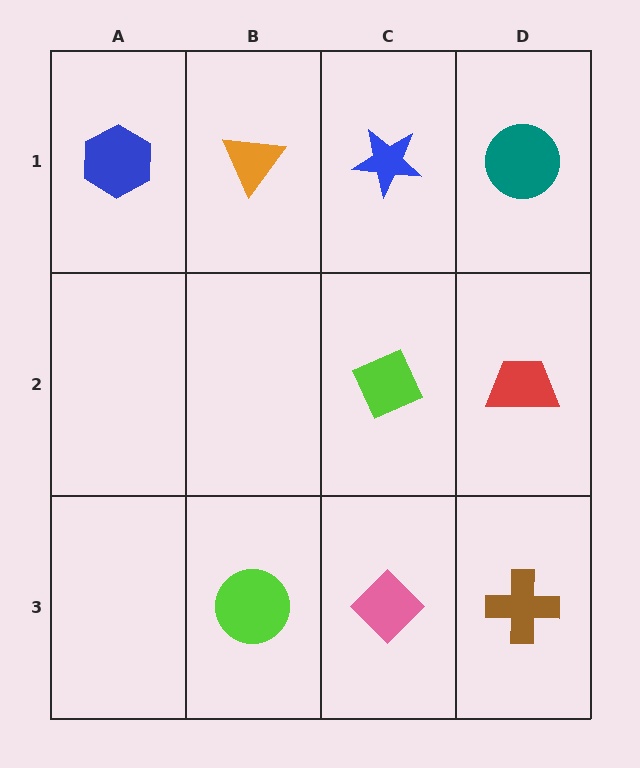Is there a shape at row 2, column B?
No, that cell is empty.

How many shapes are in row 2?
2 shapes.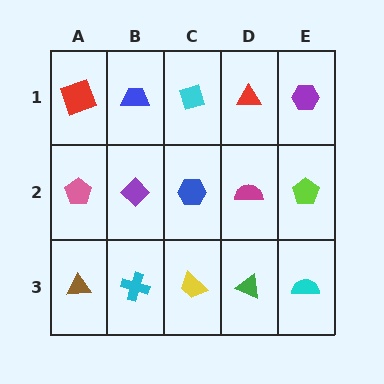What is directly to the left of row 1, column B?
A red square.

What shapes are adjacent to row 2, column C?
A cyan diamond (row 1, column C), a yellow trapezoid (row 3, column C), a purple diamond (row 2, column B), a magenta semicircle (row 2, column D).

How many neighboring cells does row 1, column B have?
3.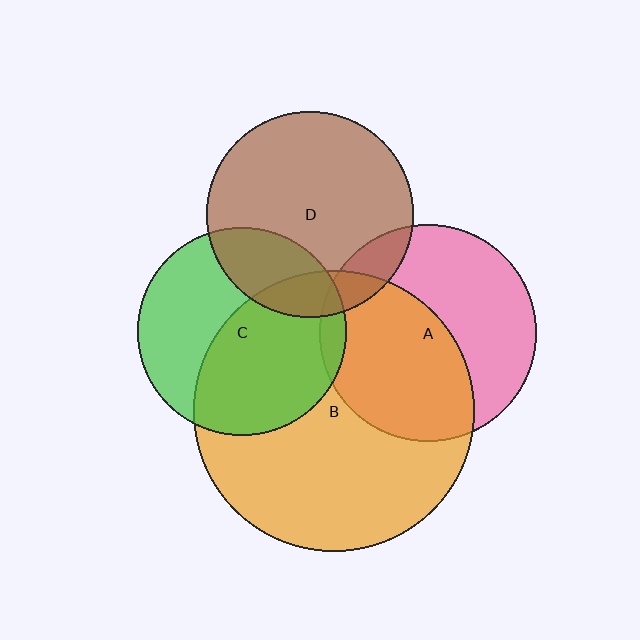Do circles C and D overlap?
Yes.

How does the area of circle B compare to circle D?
Approximately 1.8 times.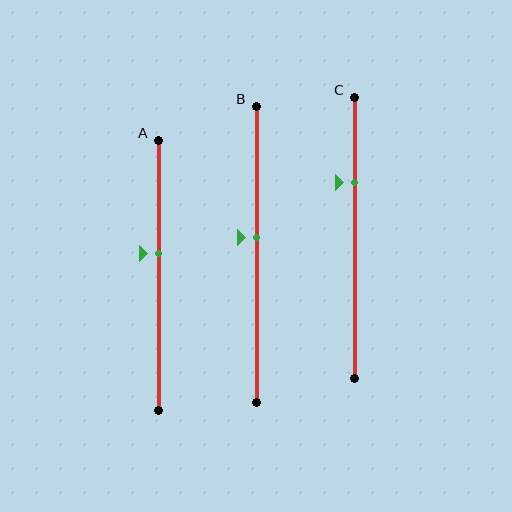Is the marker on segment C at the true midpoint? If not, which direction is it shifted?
No, the marker on segment C is shifted upward by about 20% of the segment length.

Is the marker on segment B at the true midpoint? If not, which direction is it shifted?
No, the marker on segment B is shifted upward by about 6% of the segment length.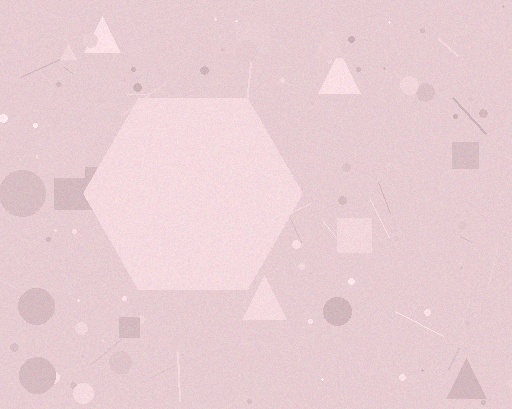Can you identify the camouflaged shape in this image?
The camouflaged shape is a hexagon.